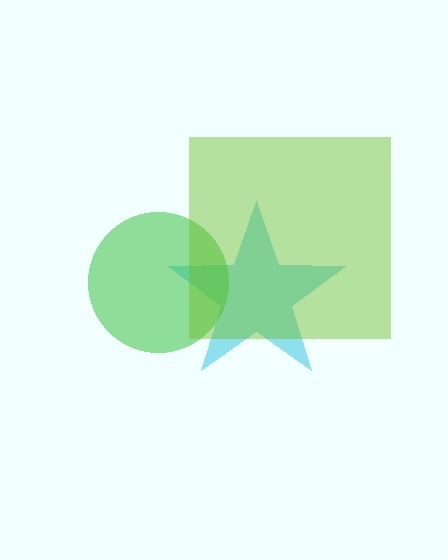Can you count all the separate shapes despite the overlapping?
Yes, there are 3 separate shapes.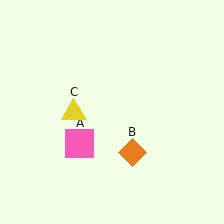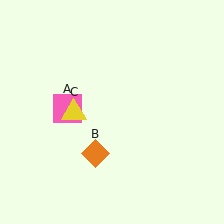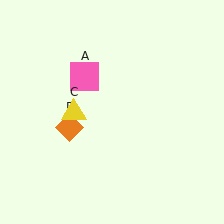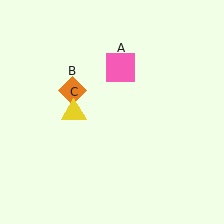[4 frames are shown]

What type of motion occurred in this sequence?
The pink square (object A), orange diamond (object B) rotated clockwise around the center of the scene.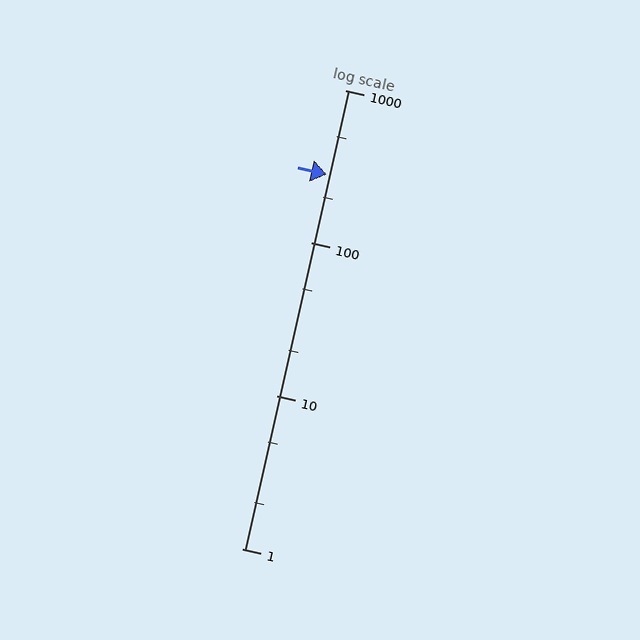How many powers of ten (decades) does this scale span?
The scale spans 3 decades, from 1 to 1000.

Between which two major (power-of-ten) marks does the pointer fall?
The pointer is between 100 and 1000.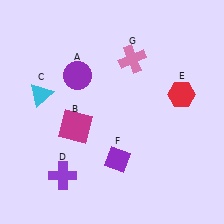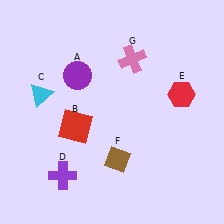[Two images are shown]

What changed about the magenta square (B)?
In Image 1, B is magenta. In Image 2, it changed to red.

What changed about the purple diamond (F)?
In Image 1, F is purple. In Image 2, it changed to brown.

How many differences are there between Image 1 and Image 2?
There are 2 differences between the two images.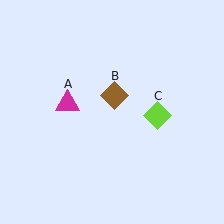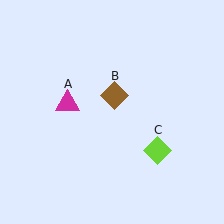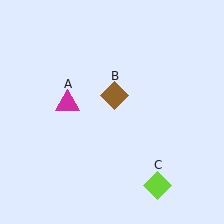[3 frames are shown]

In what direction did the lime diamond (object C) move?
The lime diamond (object C) moved down.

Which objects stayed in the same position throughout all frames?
Magenta triangle (object A) and brown diamond (object B) remained stationary.